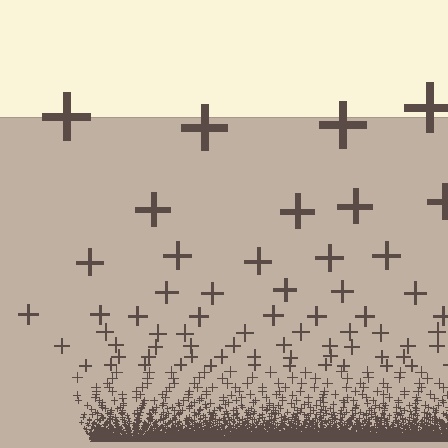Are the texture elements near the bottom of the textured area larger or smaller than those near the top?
Smaller. The gradient is inverted — elements near the bottom are smaller and denser.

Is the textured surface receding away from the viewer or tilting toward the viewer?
The surface appears to tilt toward the viewer. Texture elements get larger and sparser toward the top.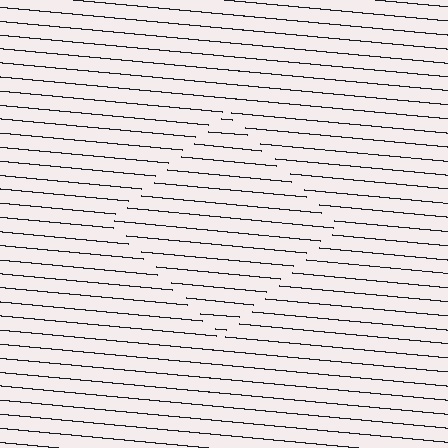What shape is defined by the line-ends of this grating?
An illusory square. The interior of the shape contains the same grating, shifted by half a period — the contour is defined by the phase discontinuity where line-ends from the inner and outer gratings abut.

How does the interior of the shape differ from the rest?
The interior of the shape contains the same grating, shifted by half a period — the contour is defined by the phase discontinuity where line-ends from the inner and outer gratings abut.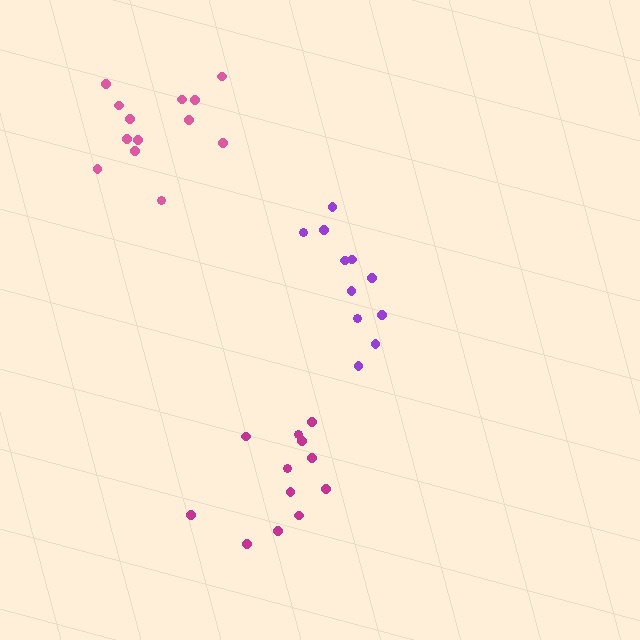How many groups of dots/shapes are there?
There are 3 groups.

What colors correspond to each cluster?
The clusters are colored: magenta, purple, pink.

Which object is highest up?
The pink cluster is topmost.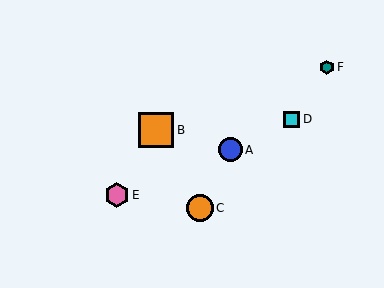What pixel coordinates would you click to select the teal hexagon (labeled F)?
Click at (327, 67) to select the teal hexagon F.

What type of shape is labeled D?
Shape D is a cyan square.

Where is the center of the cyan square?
The center of the cyan square is at (292, 119).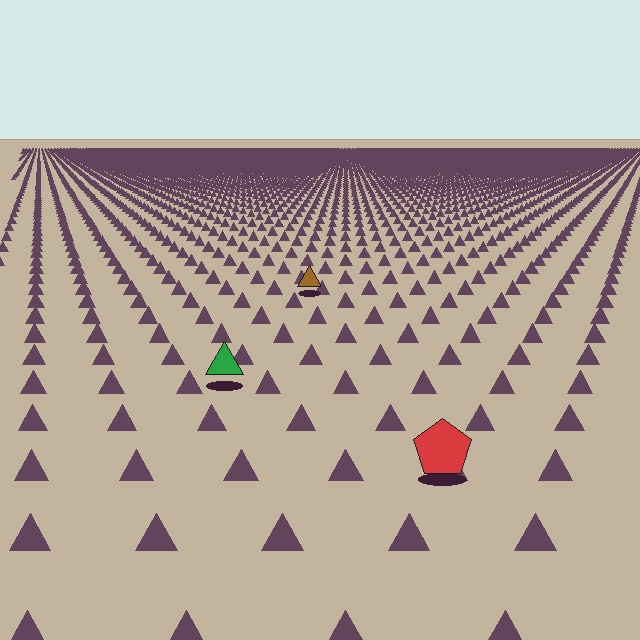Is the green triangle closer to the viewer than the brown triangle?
Yes. The green triangle is closer — you can tell from the texture gradient: the ground texture is coarser near it.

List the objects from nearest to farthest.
From nearest to farthest: the red pentagon, the green triangle, the brown triangle.